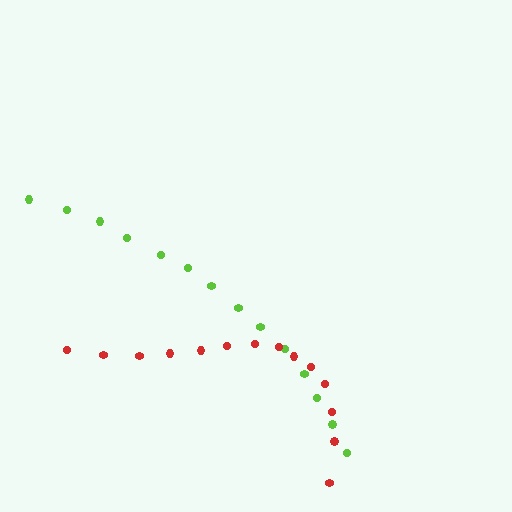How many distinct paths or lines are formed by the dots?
There are 2 distinct paths.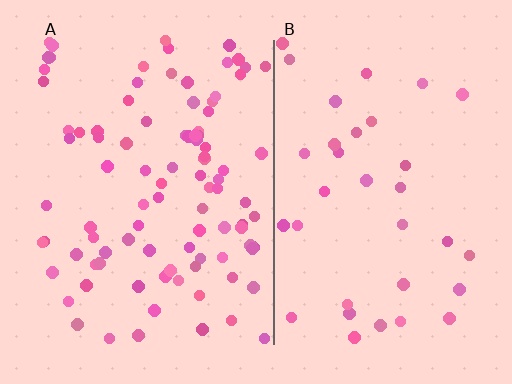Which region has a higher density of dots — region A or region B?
A (the left).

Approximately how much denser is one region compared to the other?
Approximately 2.7× — region A over region B.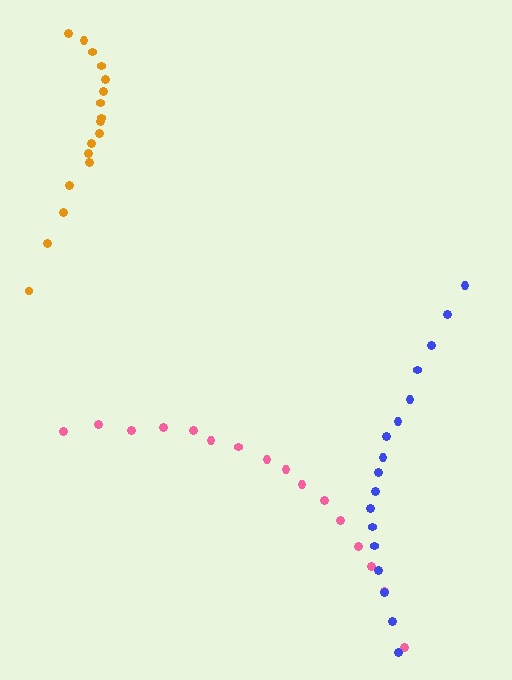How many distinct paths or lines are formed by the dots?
There are 3 distinct paths.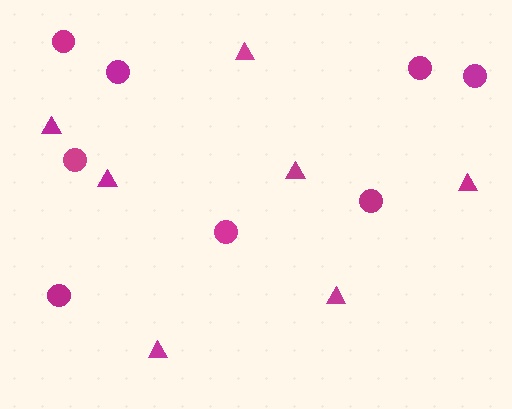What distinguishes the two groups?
There are 2 groups: one group of triangles (7) and one group of circles (8).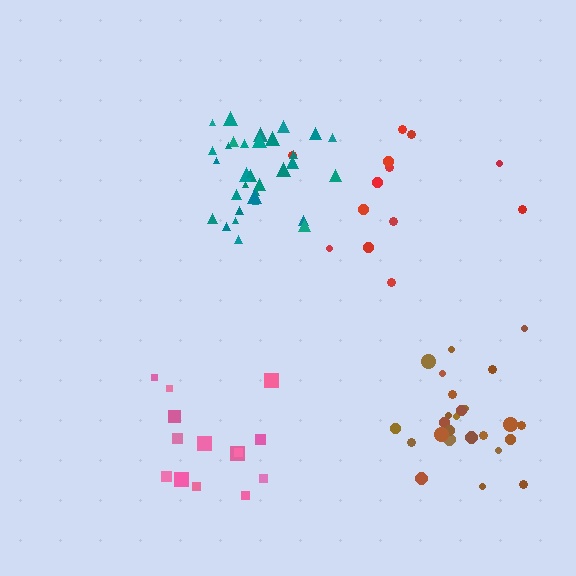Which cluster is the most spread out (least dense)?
Red.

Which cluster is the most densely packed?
Teal.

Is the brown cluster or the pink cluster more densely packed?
Brown.